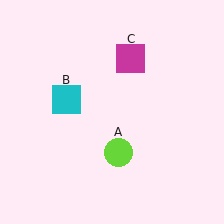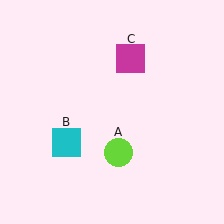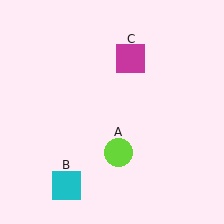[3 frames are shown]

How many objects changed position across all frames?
1 object changed position: cyan square (object B).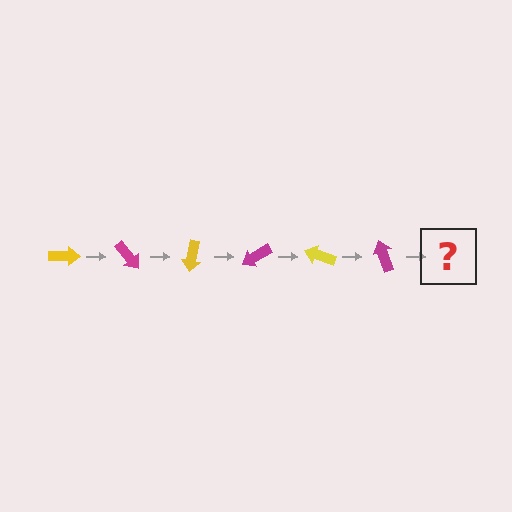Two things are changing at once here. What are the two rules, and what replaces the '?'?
The two rules are that it rotates 50 degrees each step and the color cycles through yellow and magenta. The '?' should be a yellow arrow, rotated 300 degrees from the start.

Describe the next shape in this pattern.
It should be a yellow arrow, rotated 300 degrees from the start.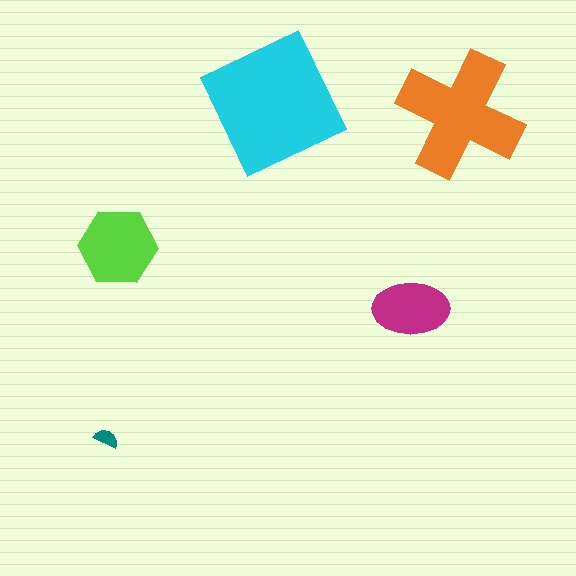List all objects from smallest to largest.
The teal semicircle, the magenta ellipse, the lime hexagon, the orange cross, the cyan square.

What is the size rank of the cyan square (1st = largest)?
1st.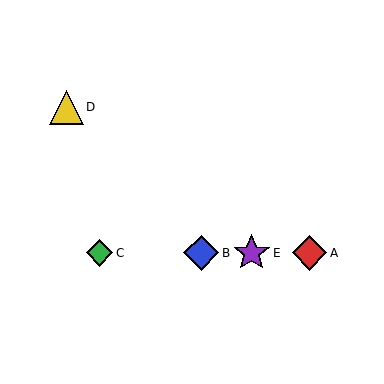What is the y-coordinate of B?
Object B is at y≈253.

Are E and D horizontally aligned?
No, E is at y≈253 and D is at y≈107.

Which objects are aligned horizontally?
Objects A, B, C, E are aligned horizontally.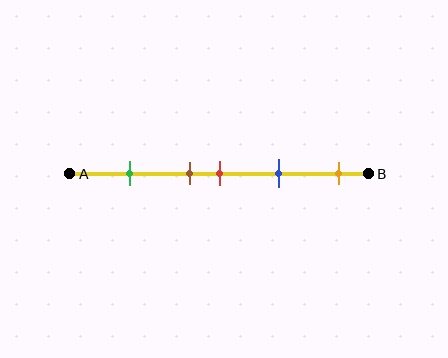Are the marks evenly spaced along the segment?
No, the marks are not evenly spaced.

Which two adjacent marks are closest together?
The brown and red marks are the closest adjacent pair.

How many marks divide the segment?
There are 5 marks dividing the segment.